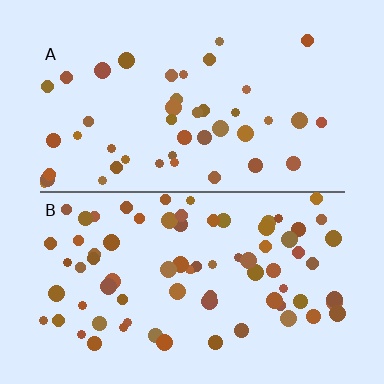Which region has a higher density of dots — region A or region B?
B (the bottom).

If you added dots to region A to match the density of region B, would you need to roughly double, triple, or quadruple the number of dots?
Approximately double.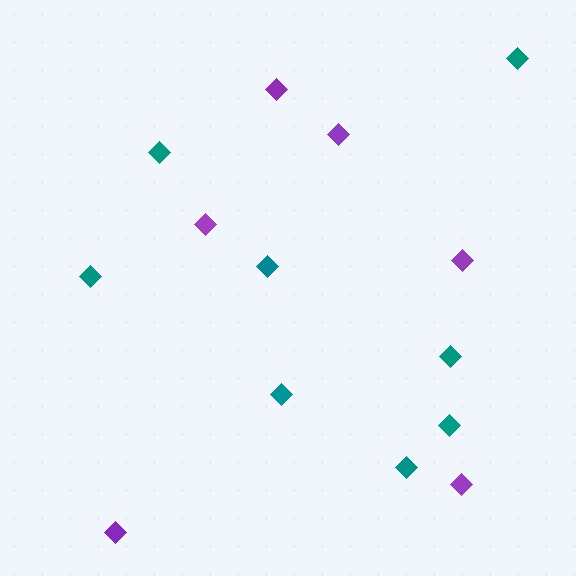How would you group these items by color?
There are 2 groups: one group of purple diamonds (6) and one group of teal diamonds (8).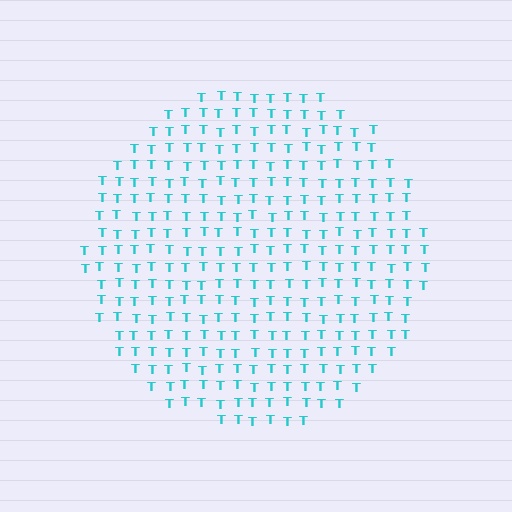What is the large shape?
The large shape is a circle.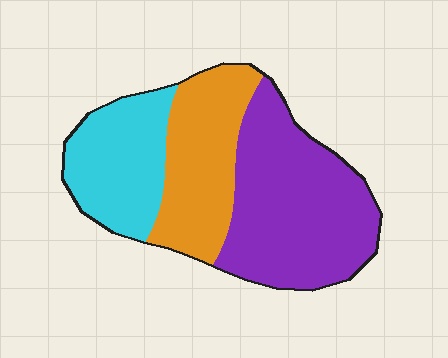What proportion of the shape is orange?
Orange takes up about one quarter (1/4) of the shape.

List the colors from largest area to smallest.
From largest to smallest: purple, orange, cyan.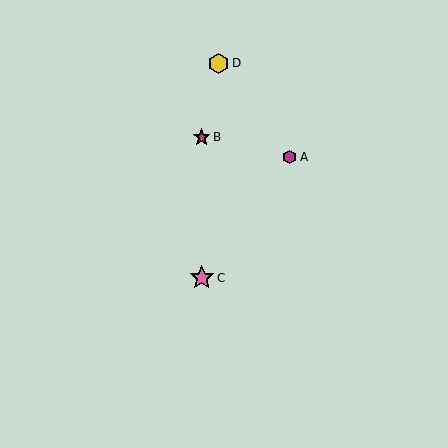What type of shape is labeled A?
Shape A is a magenta hexagon.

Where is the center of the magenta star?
The center of the magenta star is at (202, 137).